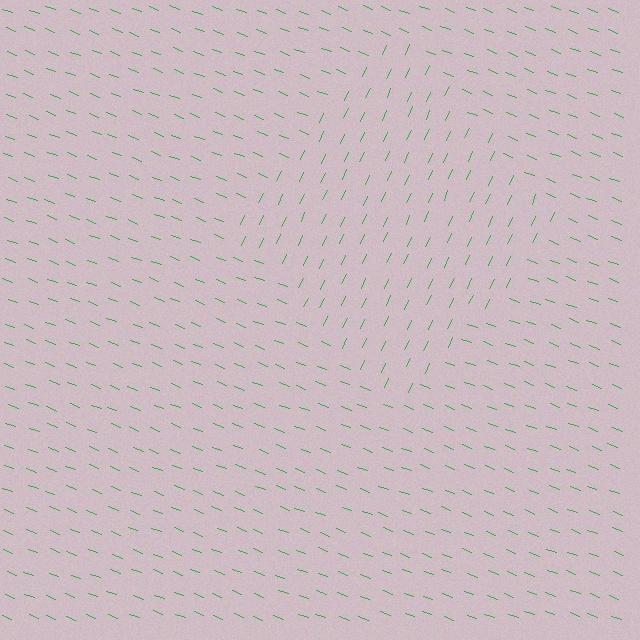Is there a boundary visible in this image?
Yes, there is a texture boundary formed by a change in line orientation.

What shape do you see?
I see a diamond.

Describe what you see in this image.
The image is filled with small green line segments. A diamond region in the image has lines oriented differently from the surrounding lines, creating a visible texture boundary.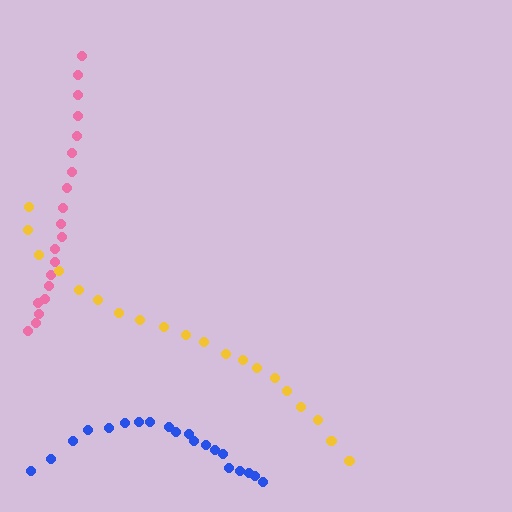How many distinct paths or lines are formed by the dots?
There are 3 distinct paths.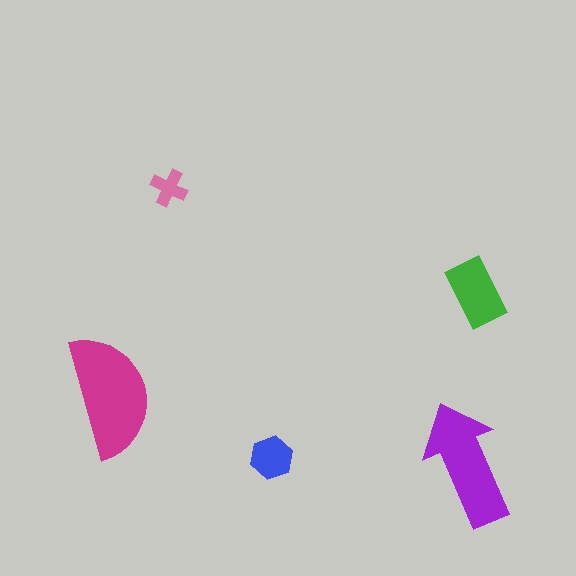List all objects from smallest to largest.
The pink cross, the blue hexagon, the green rectangle, the purple arrow, the magenta semicircle.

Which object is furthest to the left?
The magenta semicircle is leftmost.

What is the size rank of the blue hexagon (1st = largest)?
4th.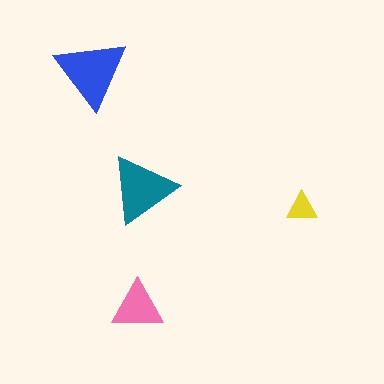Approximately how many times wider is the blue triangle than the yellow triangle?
About 2.5 times wider.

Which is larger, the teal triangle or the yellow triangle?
The teal one.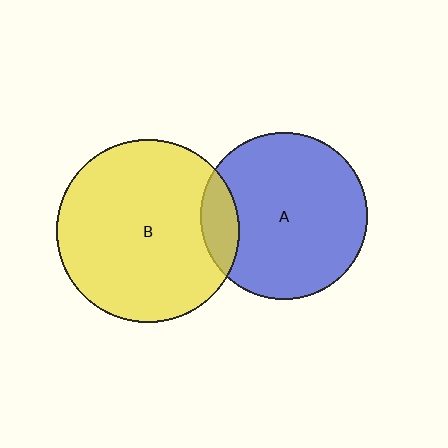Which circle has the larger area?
Circle B (yellow).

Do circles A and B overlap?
Yes.